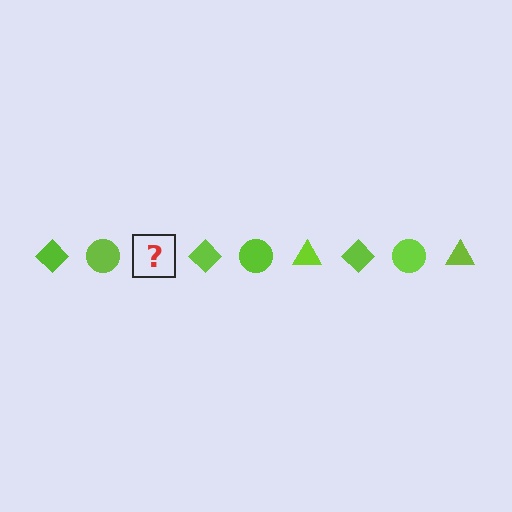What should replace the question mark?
The question mark should be replaced with a lime triangle.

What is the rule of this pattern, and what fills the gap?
The rule is that the pattern cycles through diamond, circle, triangle shapes in lime. The gap should be filled with a lime triangle.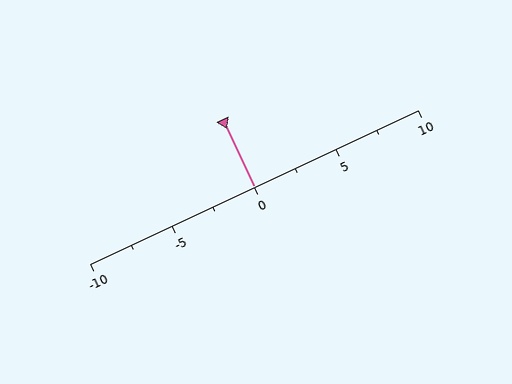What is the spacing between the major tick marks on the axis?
The major ticks are spaced 5 apart.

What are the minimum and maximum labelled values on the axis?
The axis runs from -10 to 10.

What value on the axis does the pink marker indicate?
The marker indicates approximately 0.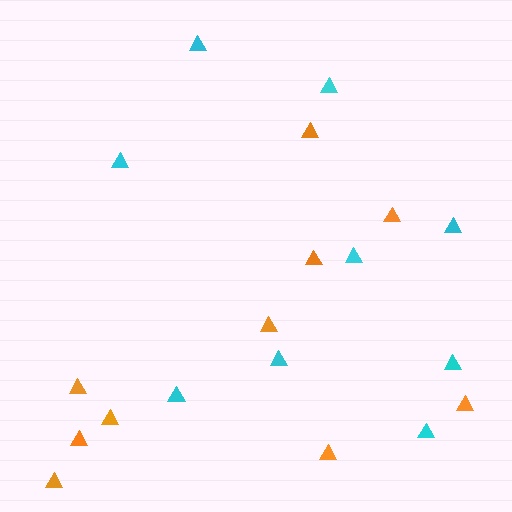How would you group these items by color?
There are 2 groups: one group of cyan triangles (9) and one group of orange triangles (10).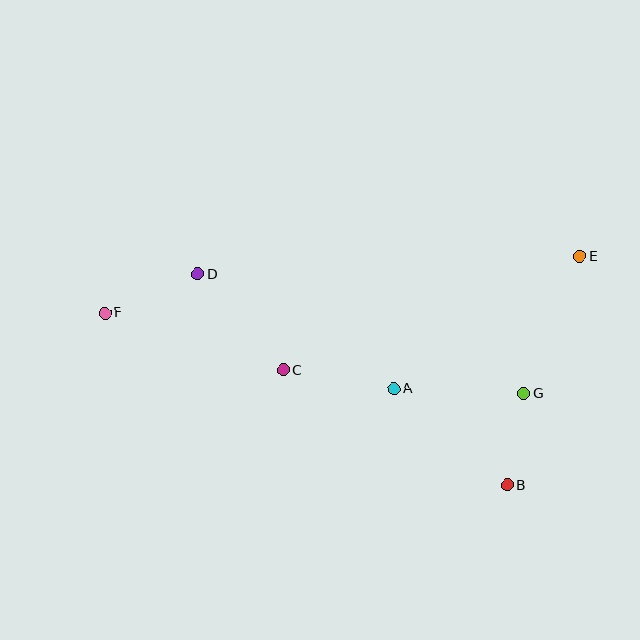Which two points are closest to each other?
Points B and G are closest to each other.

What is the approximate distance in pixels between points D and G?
The distance between D and G is approximately 347 pixels.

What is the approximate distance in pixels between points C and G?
The distance between C and G is approximately 242 pixels.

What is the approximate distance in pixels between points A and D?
The distance between A and D is approximately 227 pixels.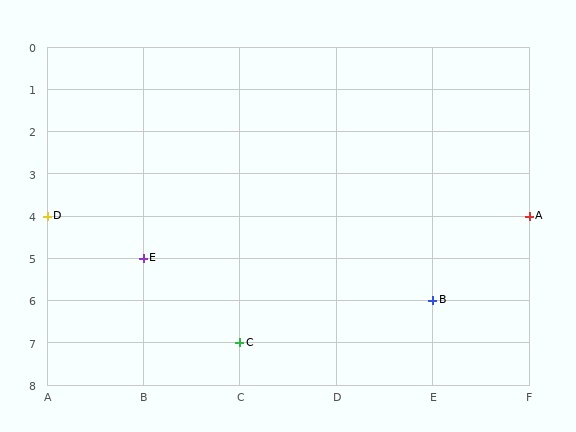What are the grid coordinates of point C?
Point C is at grid coordinates (C, 7).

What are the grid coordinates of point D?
Point D is at grid coordinates (A, 4).